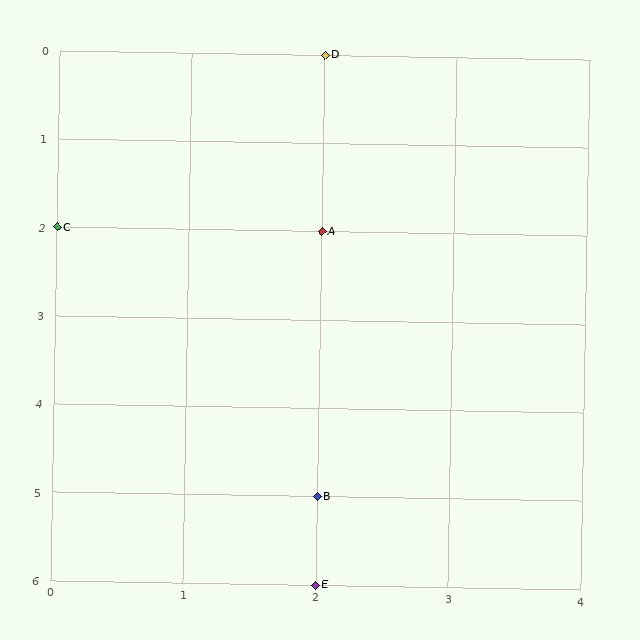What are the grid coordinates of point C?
Point C is at grid coordinates (0, 2).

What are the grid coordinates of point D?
Point D is at grid coordinates (2, 0).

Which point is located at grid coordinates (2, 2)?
Point A is at (2, 2).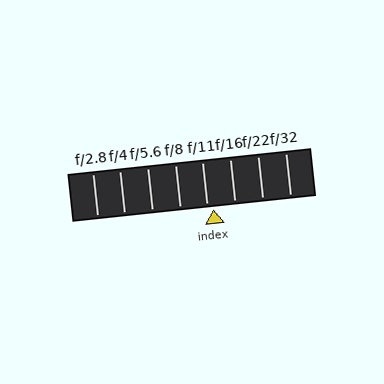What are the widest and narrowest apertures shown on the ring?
The widest aperture shown is f/2.8 and the narrowest is f/32.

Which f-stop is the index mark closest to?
The index mark is closest to f/11.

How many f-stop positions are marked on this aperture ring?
There are 8 f-stop positions marked.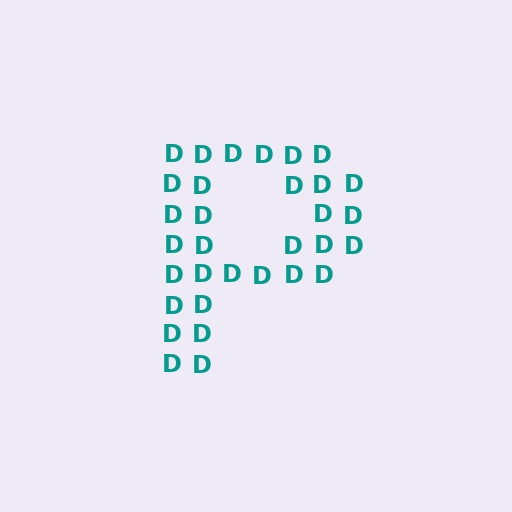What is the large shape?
The large shape is the letter P.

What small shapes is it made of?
It is made of small letter D's.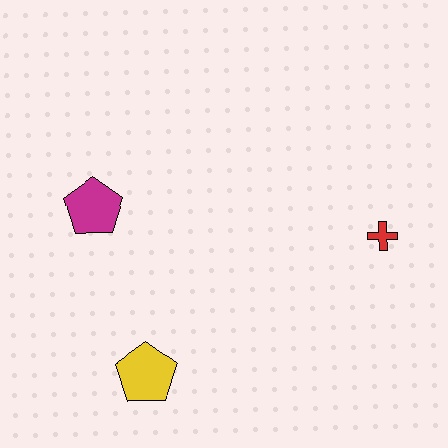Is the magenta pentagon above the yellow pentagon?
Yes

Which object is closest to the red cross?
The yellow pentagon is closest to the red cross.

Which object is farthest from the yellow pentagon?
The red cross is farthest from the yellow pentagon.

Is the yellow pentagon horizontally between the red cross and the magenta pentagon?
Yes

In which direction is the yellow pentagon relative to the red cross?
The yellow pentagon is to the left of the red cross.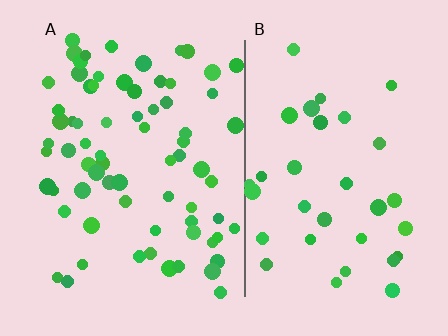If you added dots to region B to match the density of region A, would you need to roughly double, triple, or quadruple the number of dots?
Approximately double.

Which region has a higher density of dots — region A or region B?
A (the left).